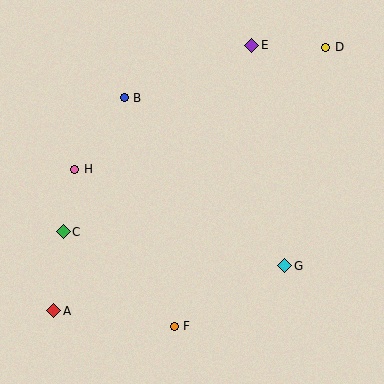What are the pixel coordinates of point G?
Point G is at (285, 266).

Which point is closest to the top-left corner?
Point B is closest to the top-left corner.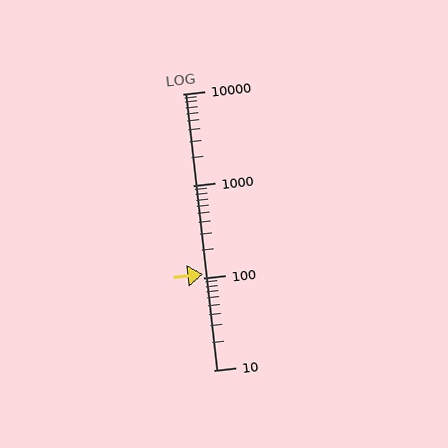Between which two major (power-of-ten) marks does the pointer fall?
The pointer is between 100 and 1000.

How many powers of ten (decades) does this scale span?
The scale spans 3 decades, from 10 to 10000.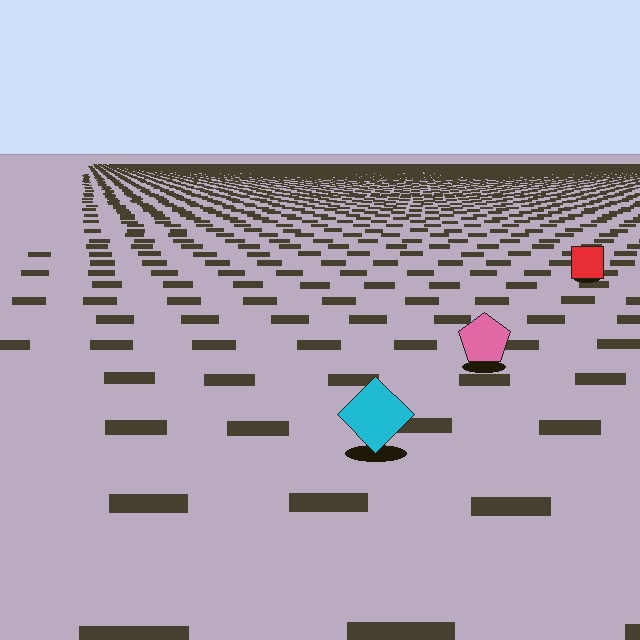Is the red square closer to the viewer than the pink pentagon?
No. The pink pentagon is closer — you can tell from the texture gradient: the ground texture is coarser near it.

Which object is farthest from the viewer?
The red square is farthest from the viewer. It appears smaller and the ground texture around it is denser.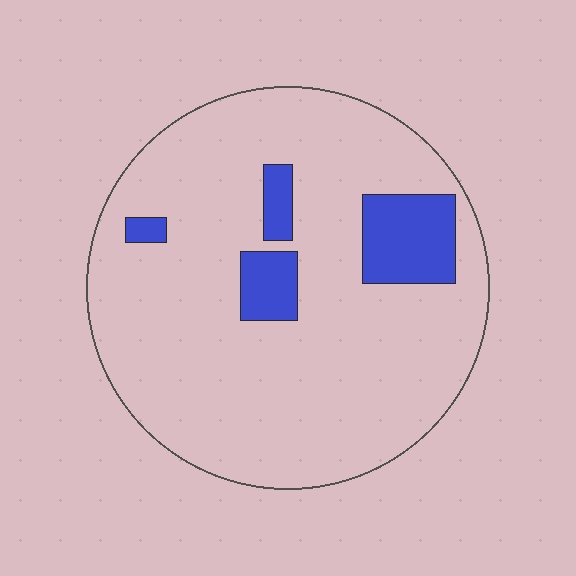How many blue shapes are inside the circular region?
4.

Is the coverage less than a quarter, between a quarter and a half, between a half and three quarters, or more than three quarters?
Less than a quarter.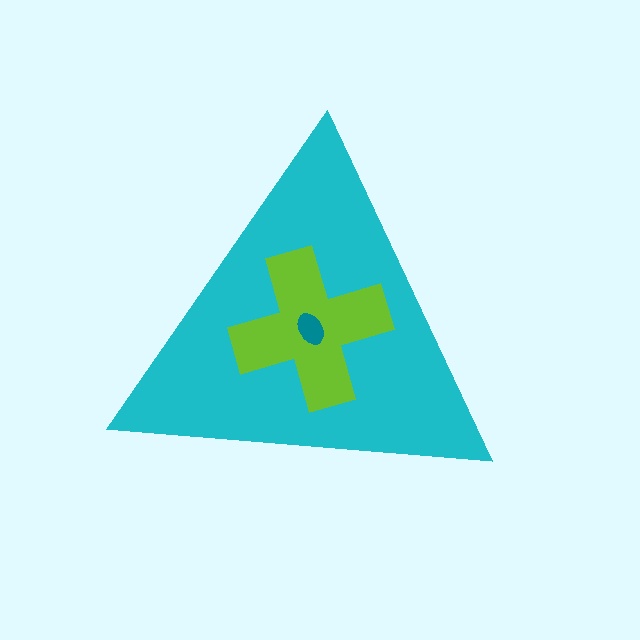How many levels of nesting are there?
3.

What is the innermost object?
The teal ellipse.